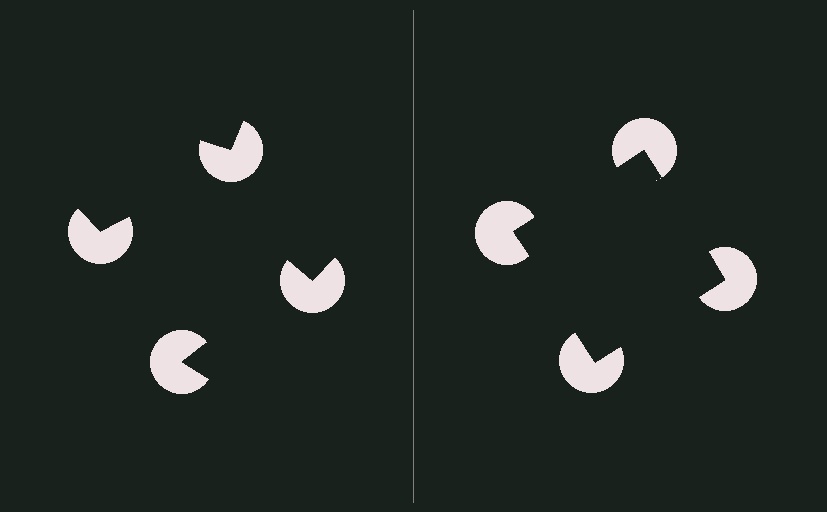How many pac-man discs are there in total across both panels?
8 — 4 on each side.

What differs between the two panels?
The pac-man discs are positioned identically on both sides; only the wedge orientations differ. On the right they align to a square; on the left they are misaligned.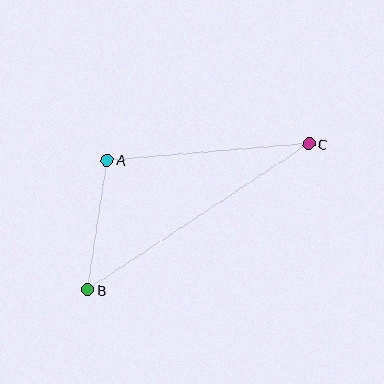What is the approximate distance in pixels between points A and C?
The distance between A and C is approximately 202 pixels.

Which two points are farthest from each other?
Points B and C are farthest from each other.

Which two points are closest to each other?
Points A and B are closest to each other.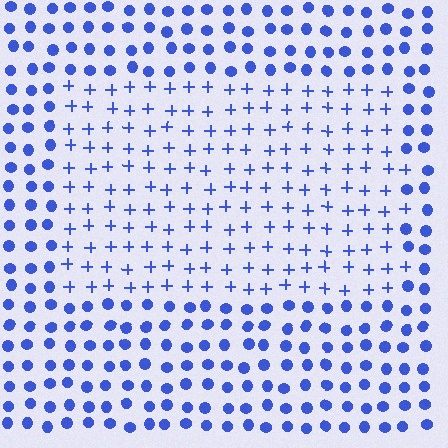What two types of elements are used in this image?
The image uses plus signs inside the rectangle region and circles outside it.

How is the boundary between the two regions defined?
The boundary is defined by a change in element shape: plus signs inside vs. circles outside. All elements share the same color and spacing.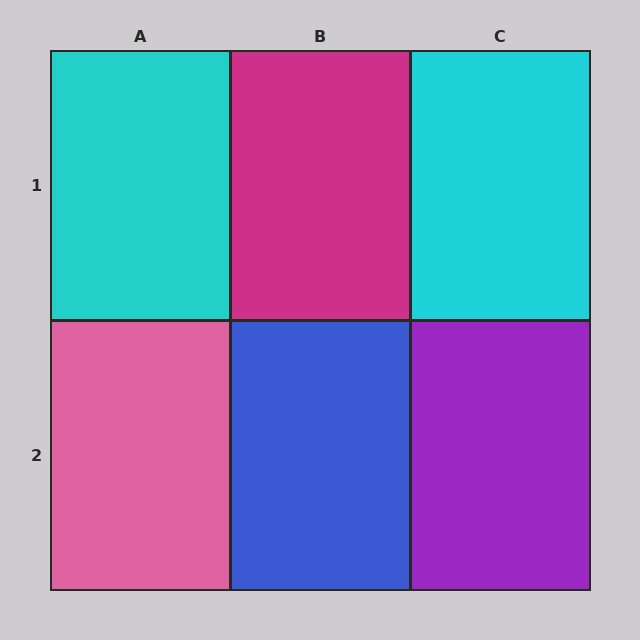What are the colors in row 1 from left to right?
Cyan, magenta, cyan.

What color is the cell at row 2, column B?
Blue.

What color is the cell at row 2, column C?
Purple.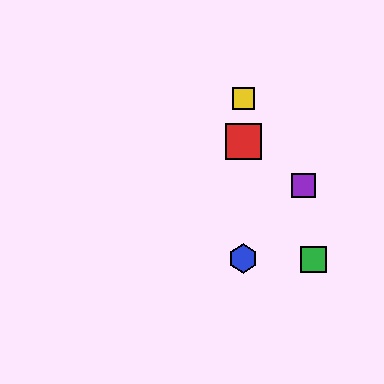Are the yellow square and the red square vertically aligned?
Yes, both are at x≈243.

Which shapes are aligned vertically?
The red square, the blue hexagon, the yellow square are aligned vertically.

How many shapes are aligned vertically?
3 shapes (the red square, the blue hexagon, the yellow square) are aligned vertically.